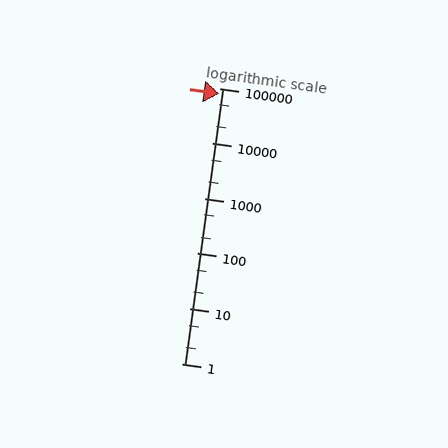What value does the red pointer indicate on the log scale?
The pointer indicates approximately 81000.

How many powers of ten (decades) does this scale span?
The scale spans 5 decades, from 1 to 100000.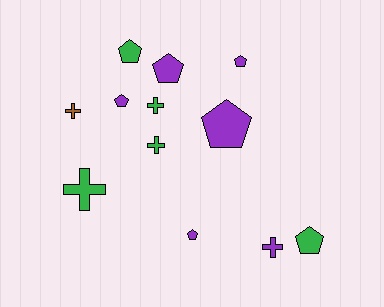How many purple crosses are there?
There is 1 purple cross.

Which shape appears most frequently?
Pentagon, with 7 objects.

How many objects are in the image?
There are 12 objects.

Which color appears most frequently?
Purple, with 6 objects.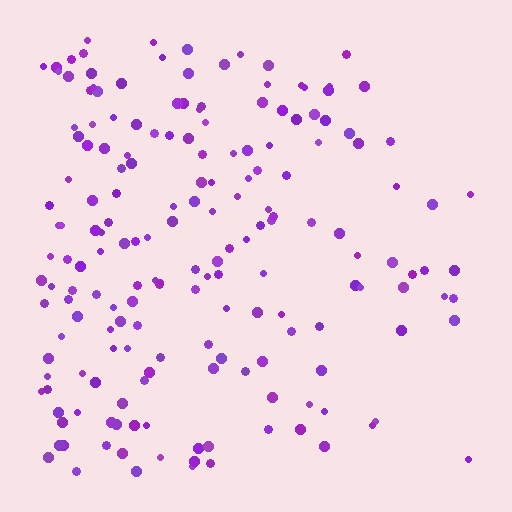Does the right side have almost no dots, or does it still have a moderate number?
Still a moderate number, just noticeably fewer than the left.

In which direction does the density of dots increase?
From right to left, with the left side densest.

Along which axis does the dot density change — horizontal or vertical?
Horizontal.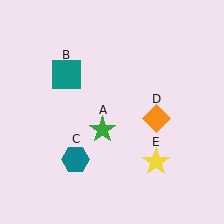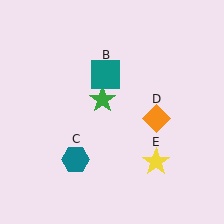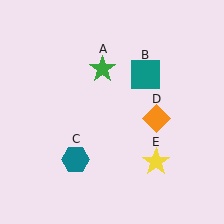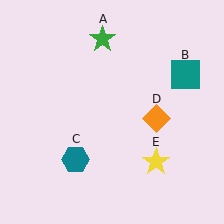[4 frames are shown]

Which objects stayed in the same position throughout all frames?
Teal hexagon (object C) and orange diamond (object D) and yellow star (object E) remained stationary.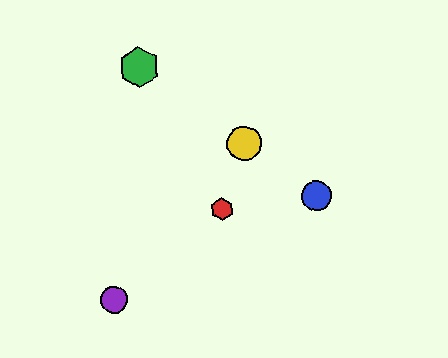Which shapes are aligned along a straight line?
The blue circle, the green hexagon, the yellow circle are aligned along a straight line.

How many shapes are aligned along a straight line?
3 shapes (the blue circle, the green hexagon, the yellow circle) are aligned along a straight line.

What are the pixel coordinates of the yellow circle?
The yellow circle is at (244, 144).